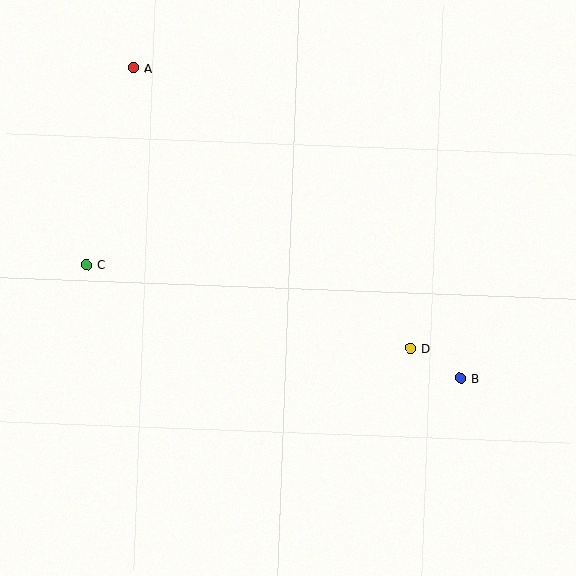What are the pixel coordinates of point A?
Point A is at (134, 68).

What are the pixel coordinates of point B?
Point B is at (460, 378).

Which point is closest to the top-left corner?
Point A is closest to the top-left corner.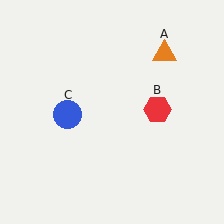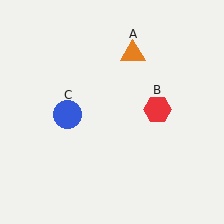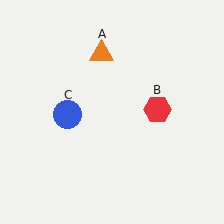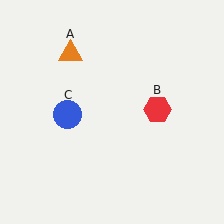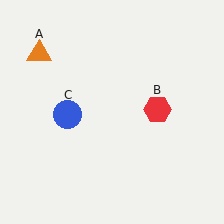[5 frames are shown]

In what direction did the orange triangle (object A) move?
The orange triangle (object A) moved left.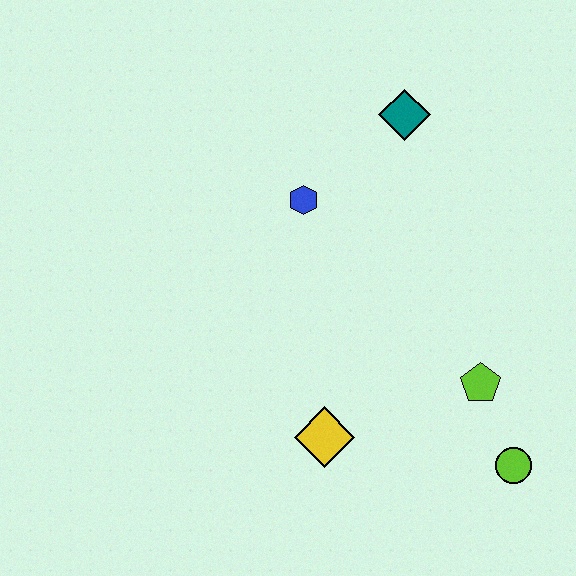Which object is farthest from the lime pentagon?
The teal diamond is farthest from the lime pentagon.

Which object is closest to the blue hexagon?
The teal diamond is closest to the blue hexagon.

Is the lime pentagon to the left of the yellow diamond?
No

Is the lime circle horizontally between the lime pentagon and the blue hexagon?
No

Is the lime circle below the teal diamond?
Yes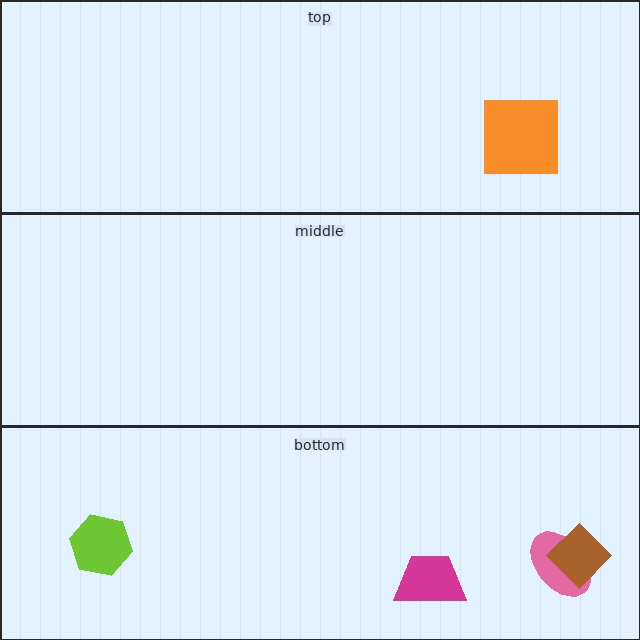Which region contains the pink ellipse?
The bottom region.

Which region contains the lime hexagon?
The bottom region.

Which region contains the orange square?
The top region.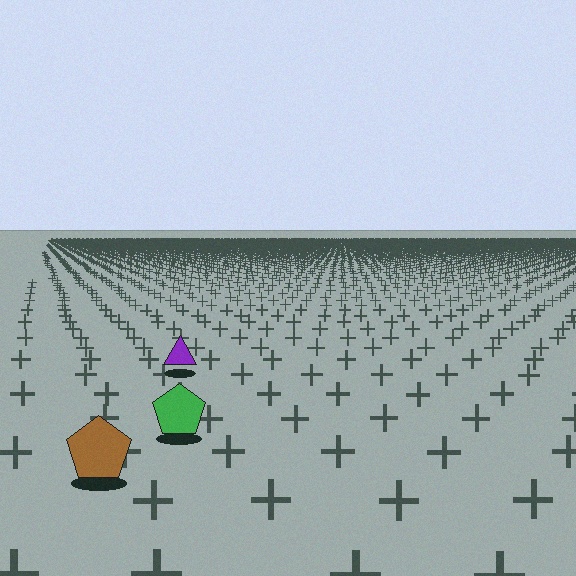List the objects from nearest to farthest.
From nearest to farthest: the brown pentagon, the green pentagon, the purple triangle.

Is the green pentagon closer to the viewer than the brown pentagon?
No. The brown pentagon is closer — you can tell from the texture gradient: the ground texture is coarser near it.